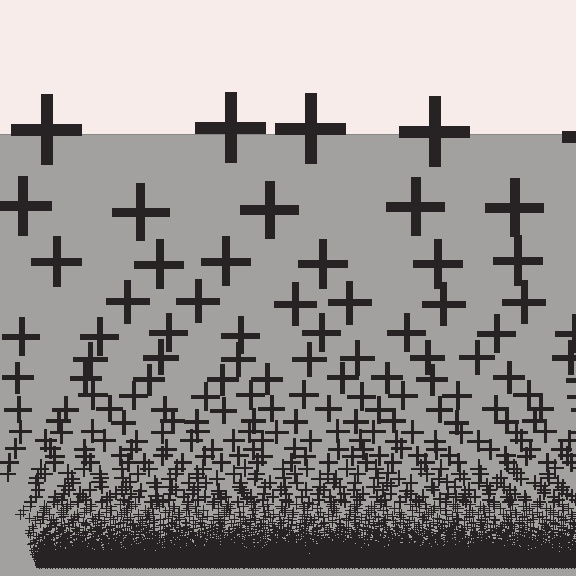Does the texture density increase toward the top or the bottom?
Density increases toward the bottom.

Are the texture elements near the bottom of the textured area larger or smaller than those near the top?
Smaller. The gradient is inverted — elements near the bottom are smaller and denser.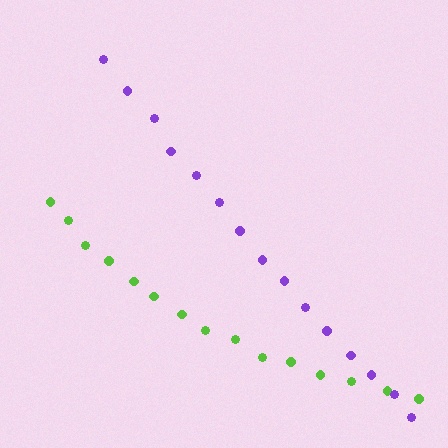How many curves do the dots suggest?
There are 2 distinct paths.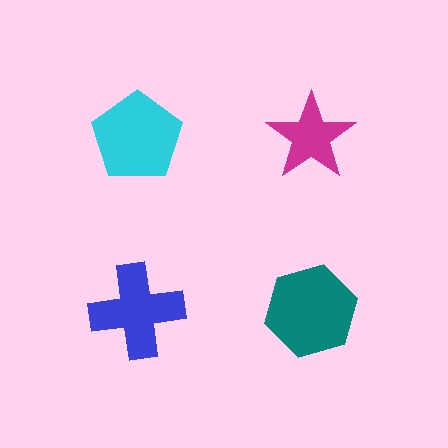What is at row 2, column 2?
A teal hexagon.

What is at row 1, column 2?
A magenta star.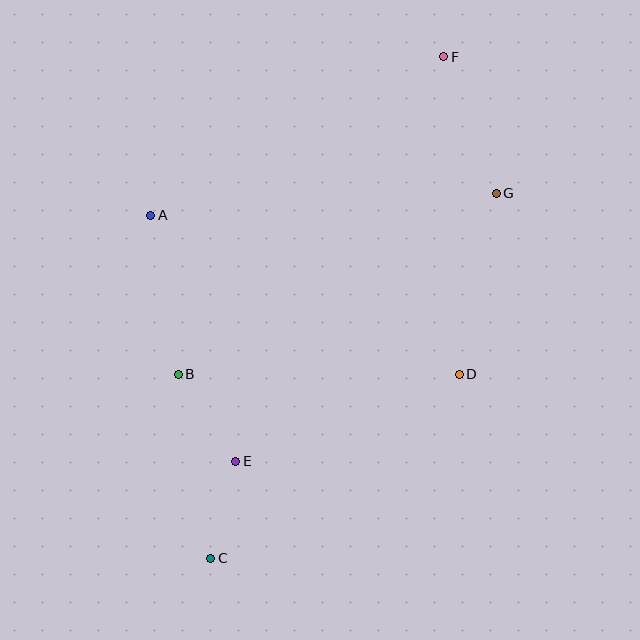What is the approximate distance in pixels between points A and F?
The distance between A and F is approximately 333 pixels.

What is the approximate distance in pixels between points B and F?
The distance between B and F is approximately 414 pixels.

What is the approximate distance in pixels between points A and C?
The distance between A and C is approximately 348 pixels.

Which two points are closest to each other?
Points C and E are closest to each other.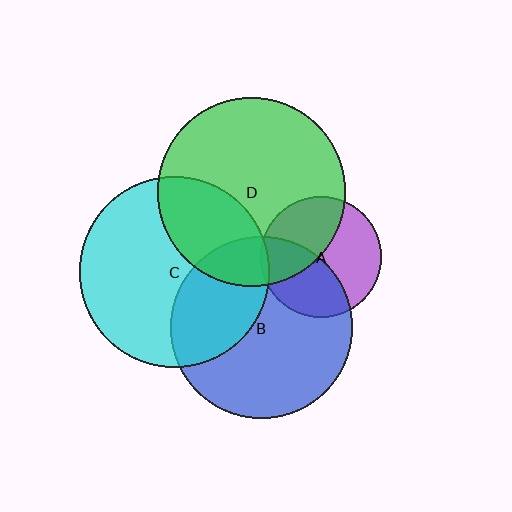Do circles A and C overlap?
Yes.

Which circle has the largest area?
Circle C (cyan).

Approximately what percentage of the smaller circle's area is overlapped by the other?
Approximately 5%.